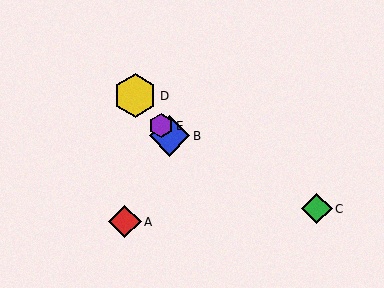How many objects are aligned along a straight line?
3 objects (B, D, E) are aligned along a straight line.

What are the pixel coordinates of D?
Object D is at (135, 96).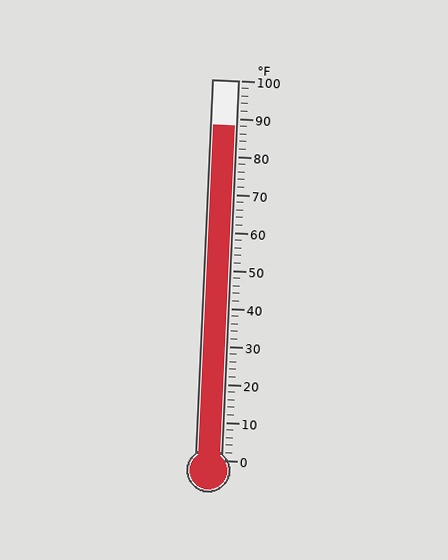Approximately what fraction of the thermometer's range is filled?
The thermometer is filled to approximately 90% of its range.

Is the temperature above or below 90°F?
The temperature is below 90°F.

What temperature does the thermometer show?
The thermometer shows approximately 88°F.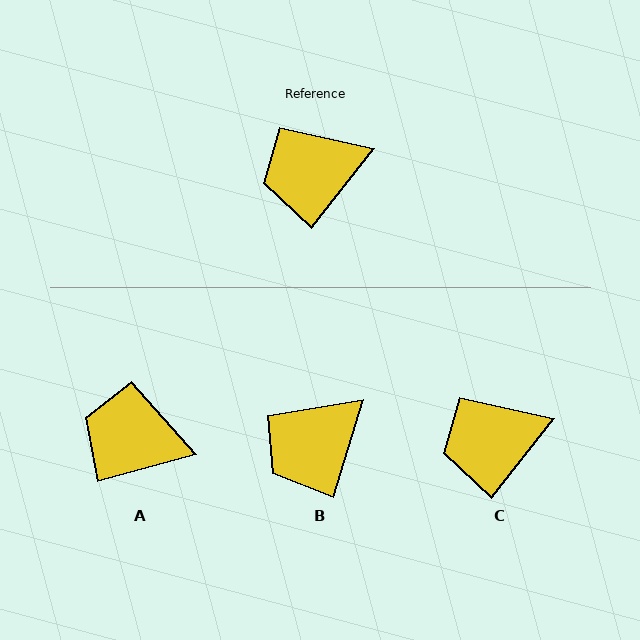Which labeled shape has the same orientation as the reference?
C.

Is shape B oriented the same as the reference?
No, it is off by about 22 degrees.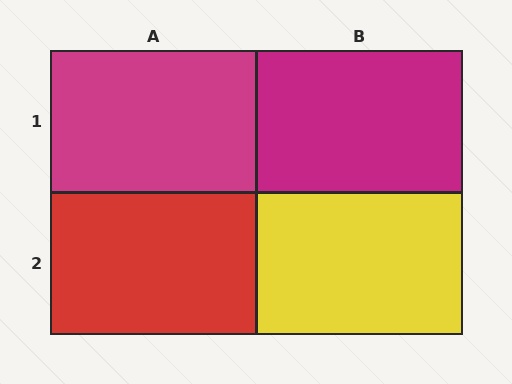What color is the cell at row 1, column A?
Magenta.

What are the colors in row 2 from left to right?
Red, yellow.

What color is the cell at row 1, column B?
Magenta.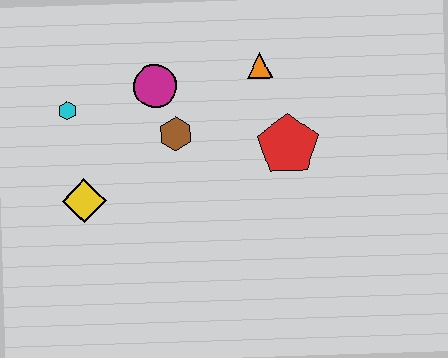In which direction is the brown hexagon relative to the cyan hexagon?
The brown hexagon is to the right of the cyan hexagon.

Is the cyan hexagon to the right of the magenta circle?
No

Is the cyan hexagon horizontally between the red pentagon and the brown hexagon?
No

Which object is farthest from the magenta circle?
The red pentagon is farthest from the magenta circle.